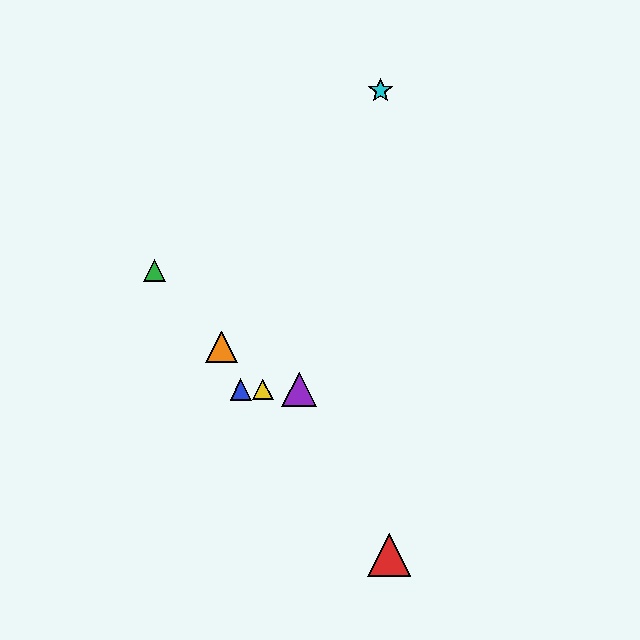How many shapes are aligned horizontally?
3 shapes (the blue triangle, the yellow triangle, the purple triangle) are aligned horizontally.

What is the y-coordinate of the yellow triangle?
The yellow triangle is at y≈390.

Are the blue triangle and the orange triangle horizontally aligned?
No, the blue triangle is at y≈390 and the orange triangle is at y≈347.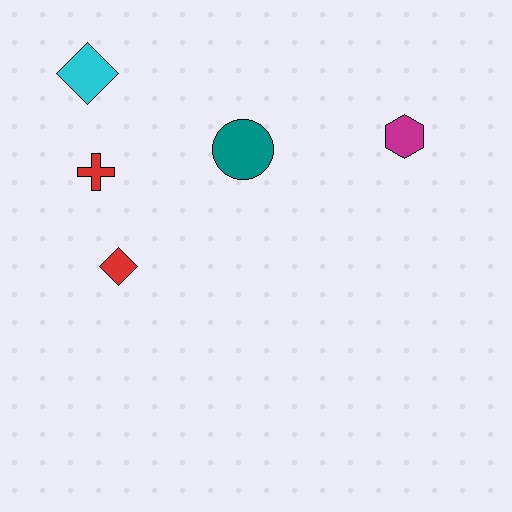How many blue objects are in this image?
There are no blue objects.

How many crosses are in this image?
There is 1 cross.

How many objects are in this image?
There are 5 objects.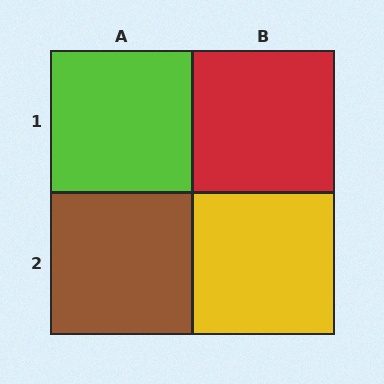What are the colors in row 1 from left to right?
Lime, red.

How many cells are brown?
1 cell is brown.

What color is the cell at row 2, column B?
Yellow.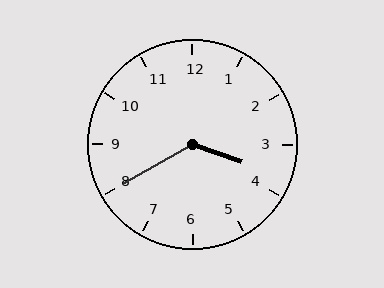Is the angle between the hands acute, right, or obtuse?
It is obtuse.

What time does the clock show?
3:40.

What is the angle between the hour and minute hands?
Approximately 130 degrees.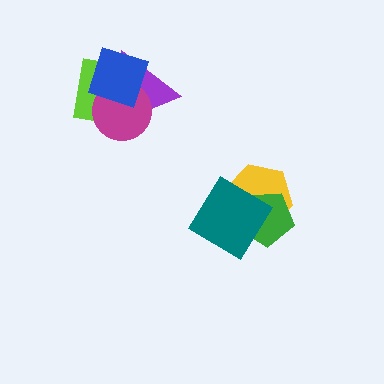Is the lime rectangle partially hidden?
Yes, it is partially covered by another shape.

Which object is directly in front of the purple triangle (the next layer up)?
The magenta circle is directly in front of the purple triangle.